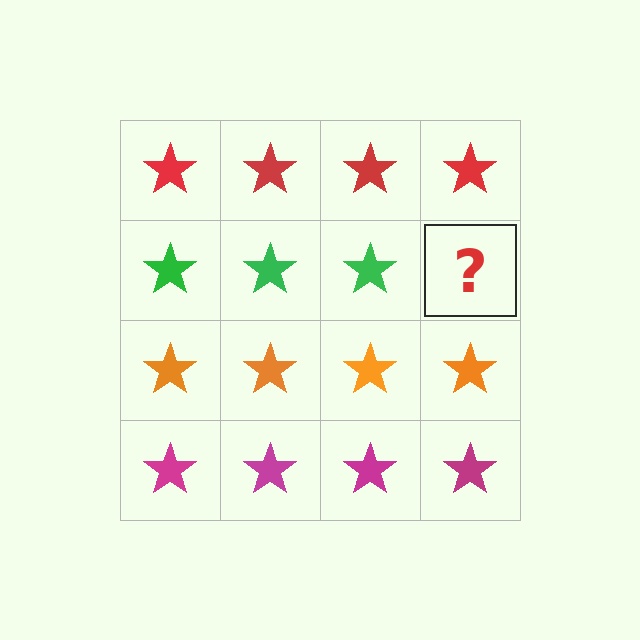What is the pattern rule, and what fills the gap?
The rule is that each row has a consistent color. The gap should be filled with a green star.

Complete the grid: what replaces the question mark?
The question mark should be replaced with a green star.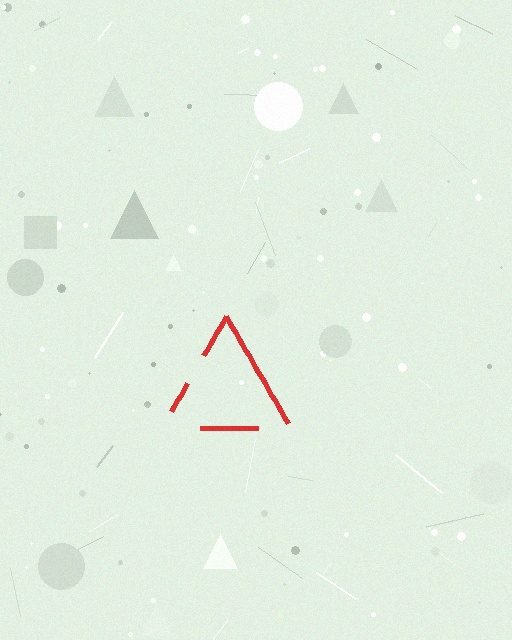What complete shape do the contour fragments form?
The contour fragments form a triangle.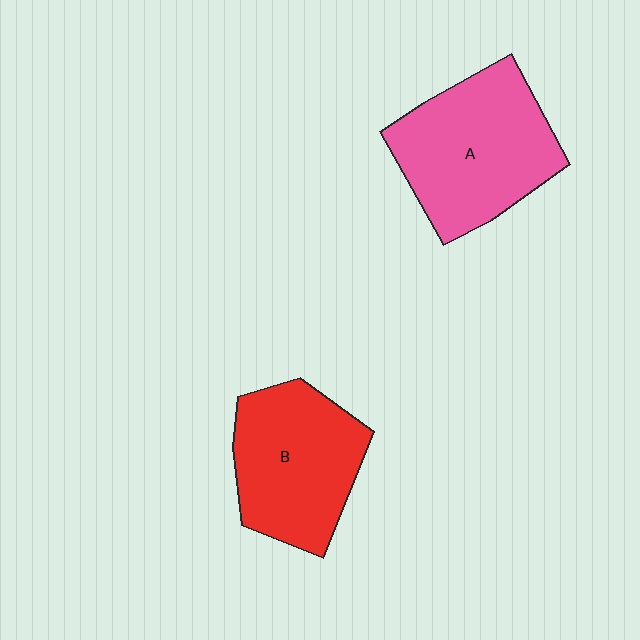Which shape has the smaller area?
Shape B (red).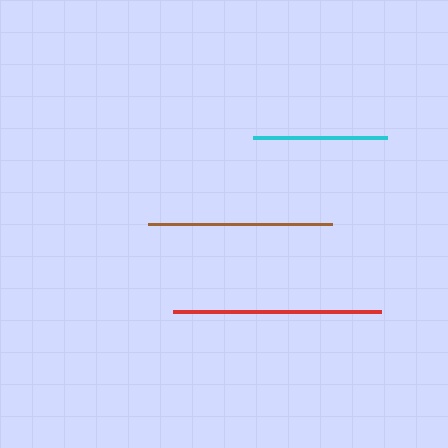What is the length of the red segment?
The red segment is approximately 207 pixels long.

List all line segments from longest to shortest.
From longest to shortest: red, brown, cyan.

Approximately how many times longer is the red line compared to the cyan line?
The red line is approximately 1.5 times the length of the cyan line.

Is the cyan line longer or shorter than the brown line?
The brown line is longer than the cyan line.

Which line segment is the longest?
The red line is the longest at approximately 207 pixels.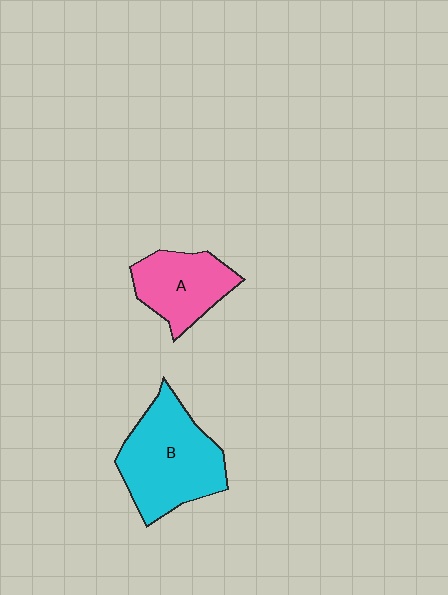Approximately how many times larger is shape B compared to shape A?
Approximately 1.5 times.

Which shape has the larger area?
Shape B (cyan).